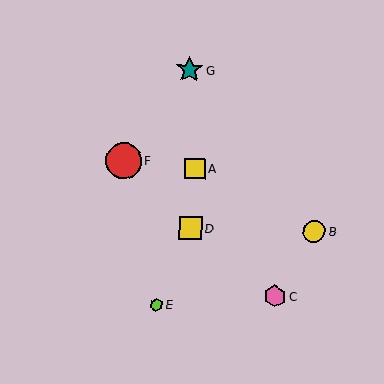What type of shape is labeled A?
Shape A is a yellow square.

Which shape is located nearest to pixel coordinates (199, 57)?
The teal star (labeled G) at (189, 70) is nearest to that location.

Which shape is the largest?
The red circle (labeled F) is the largest.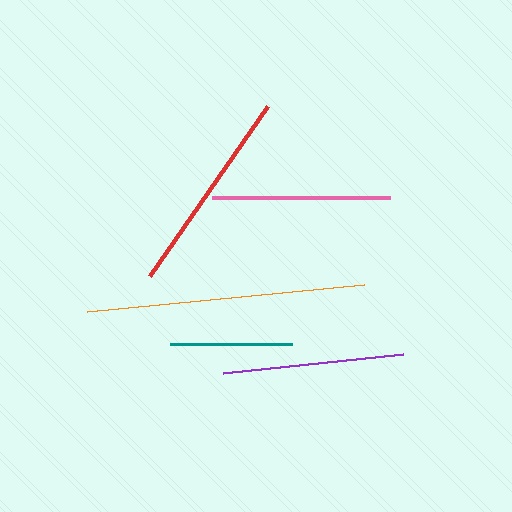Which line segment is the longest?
The orange line is the longest at approximately 278 pixels.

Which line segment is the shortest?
The teal line is the shortest at approximately 121 pixels.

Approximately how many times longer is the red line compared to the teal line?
The red line is approximately 1.7 times the length of the teal line.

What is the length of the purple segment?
The purple segment is approximately 181 pixels long.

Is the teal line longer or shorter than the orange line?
The orange line is longer than the teal line.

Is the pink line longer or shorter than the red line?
The red line is longer than the pink line.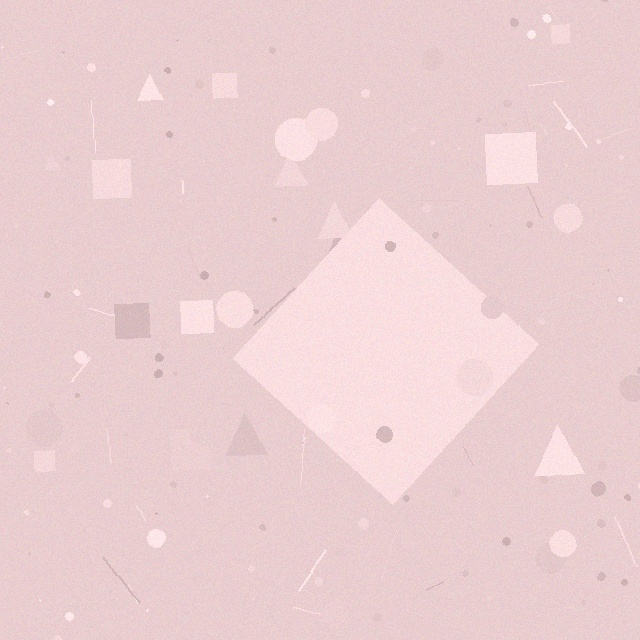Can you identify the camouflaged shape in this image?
The camouflaged shape is a diamond.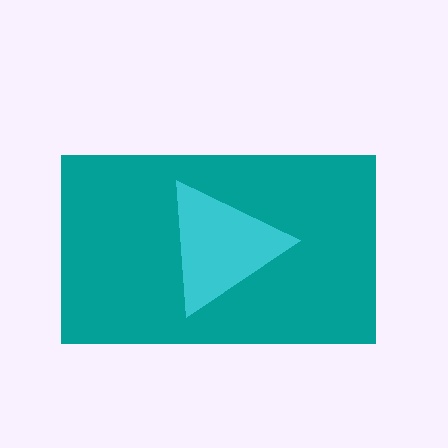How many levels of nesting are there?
2.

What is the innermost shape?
The cyan triangle.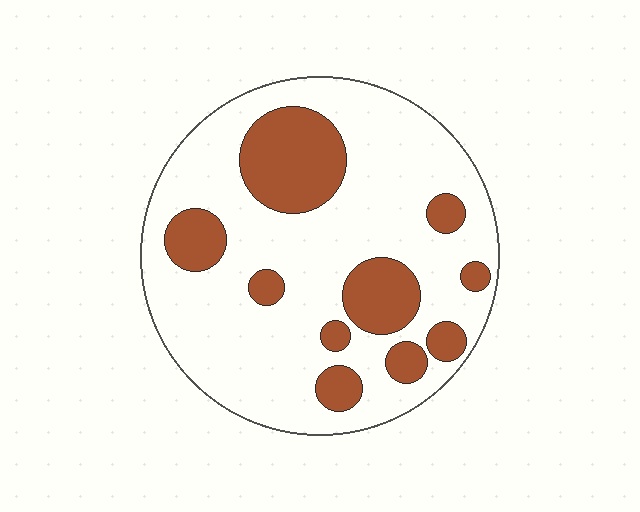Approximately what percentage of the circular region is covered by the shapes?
Approximately 25%.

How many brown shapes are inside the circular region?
10.